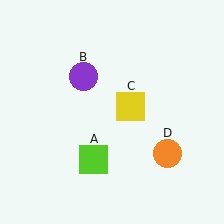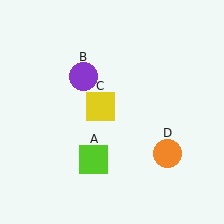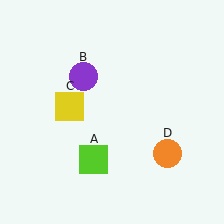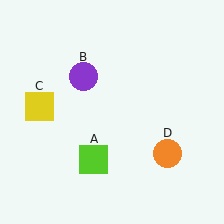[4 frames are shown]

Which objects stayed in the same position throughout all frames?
Lime square (object A) and purple circle (object B) and orange circle (object D) remained stationary.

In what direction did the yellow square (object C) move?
The yellow square (object C) moved left.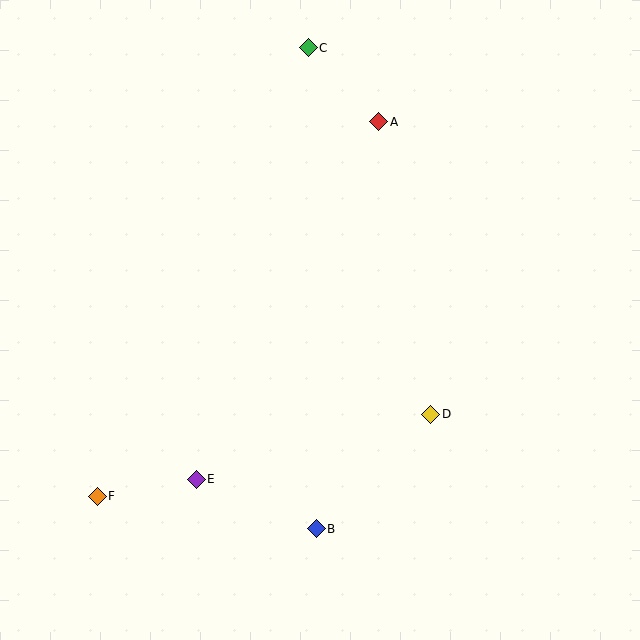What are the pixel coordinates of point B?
Point B is at (316, 529).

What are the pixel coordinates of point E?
Point E is at (196, 479).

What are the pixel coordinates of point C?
Point C is at (308, 48).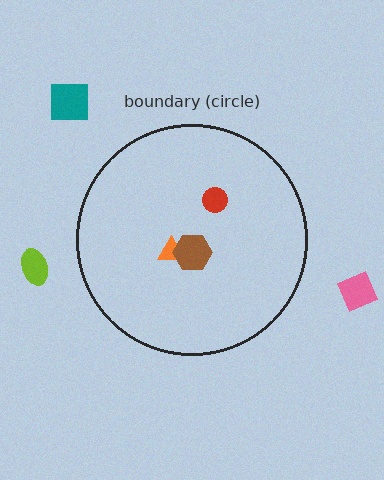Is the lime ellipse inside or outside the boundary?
Outside.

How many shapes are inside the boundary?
3 inside, 3 outside.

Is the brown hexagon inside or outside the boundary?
Inside.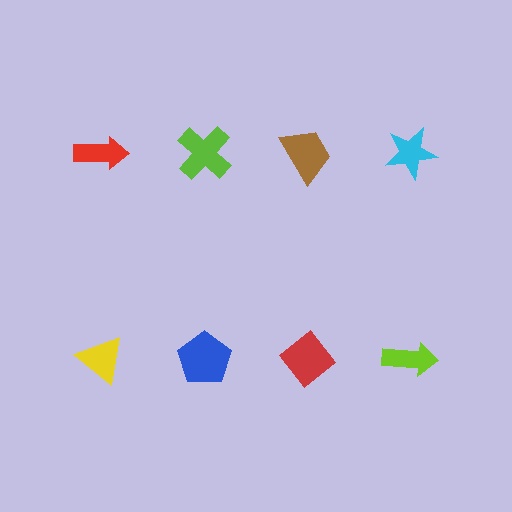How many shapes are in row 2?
4 shapes.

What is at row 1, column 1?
A red arrow.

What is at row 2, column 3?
A red diamond.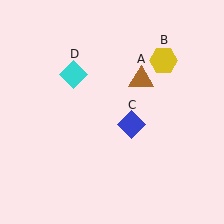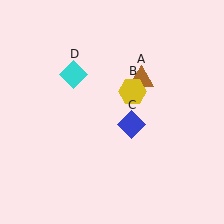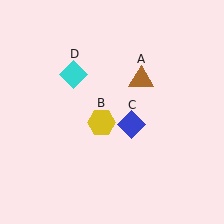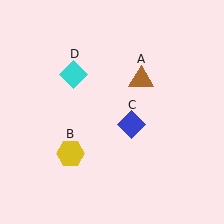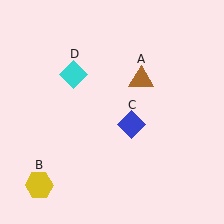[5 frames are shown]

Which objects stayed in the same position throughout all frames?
Brown triangle (object A) and blue diamond (object C) and cyan diamond (object D) remained stationary.